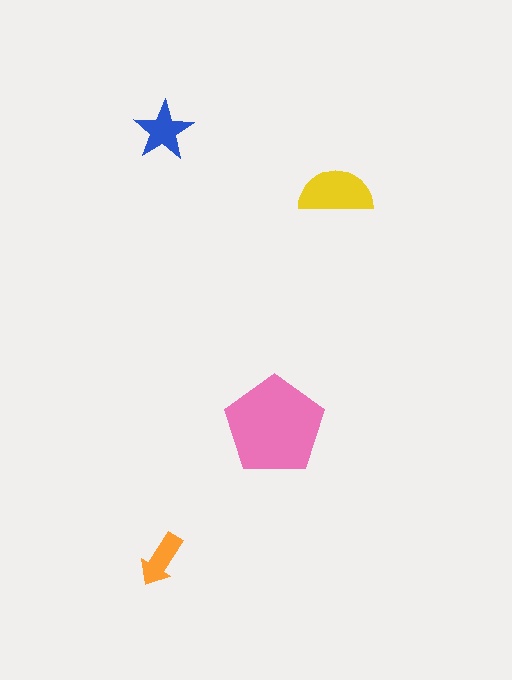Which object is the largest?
The pink pentagon.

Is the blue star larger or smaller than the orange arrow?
Larger.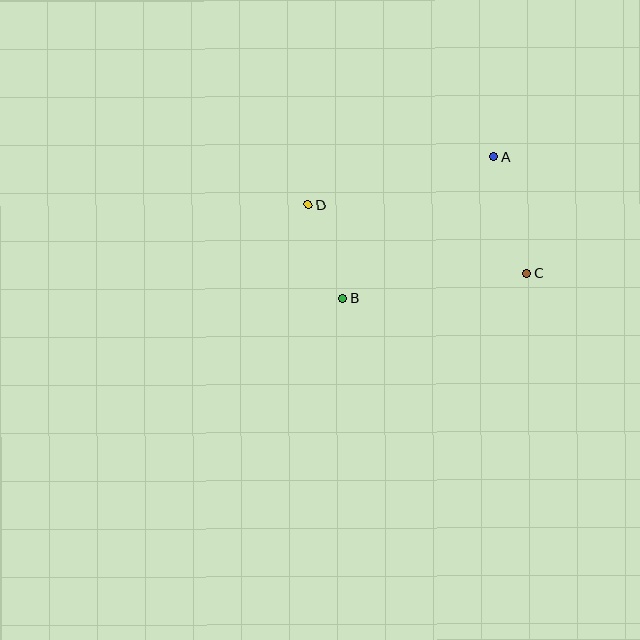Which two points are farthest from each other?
Points C and D are farthest from each other.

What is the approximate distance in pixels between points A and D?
The distance between A and D is approximately 192 pixels.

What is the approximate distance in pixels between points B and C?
The distance between B and C is approximately 186 pixels.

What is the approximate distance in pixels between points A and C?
The distance between A and C is approximately 121 pixels.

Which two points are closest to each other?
Points B and D are closest to each other.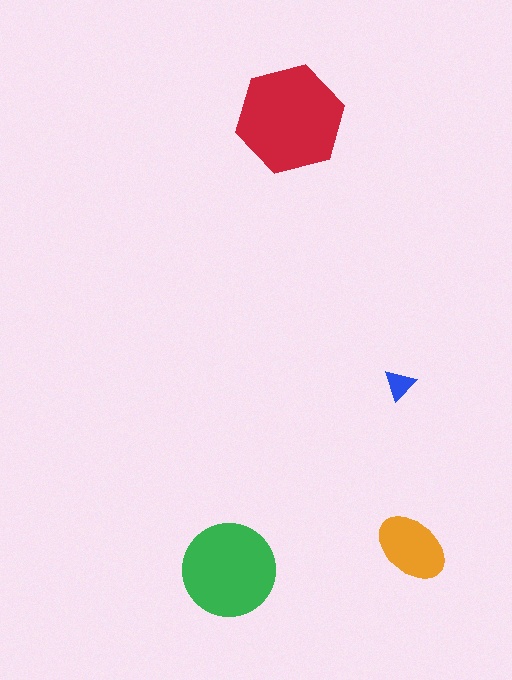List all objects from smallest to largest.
The blue triangle, the orange ellipse, the green circle, the red hexagon.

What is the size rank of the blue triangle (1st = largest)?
4th.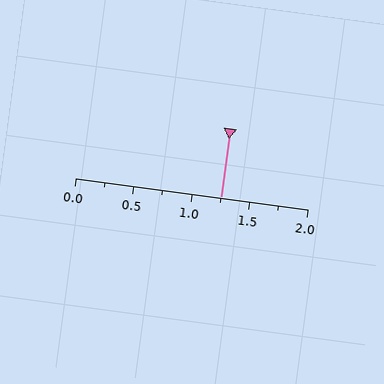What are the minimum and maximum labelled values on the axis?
The axis runs from 0.0 to 2.0.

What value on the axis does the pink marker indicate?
The marker indicates approximately 1.25.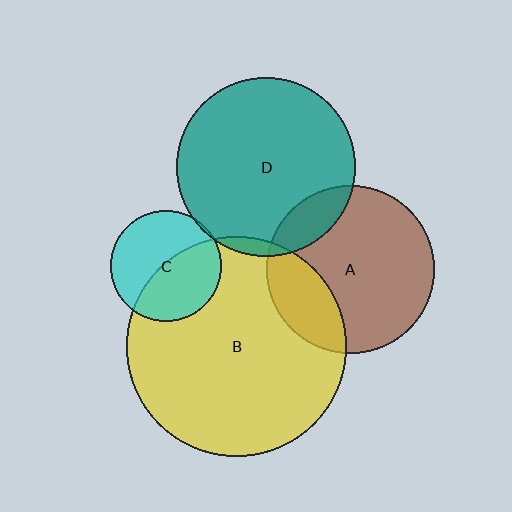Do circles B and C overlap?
Yes.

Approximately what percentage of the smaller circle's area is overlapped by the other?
Approximately 50%.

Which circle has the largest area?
Circle B (yellow).